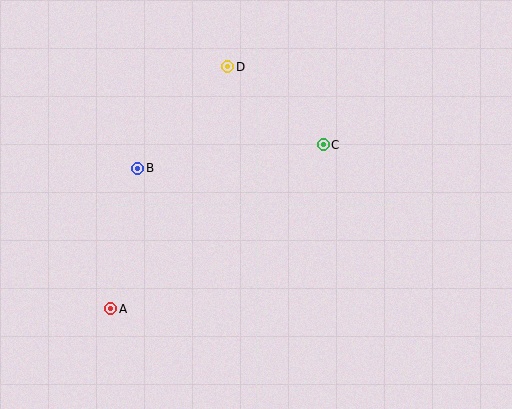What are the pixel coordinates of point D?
Point D is at (228, 67).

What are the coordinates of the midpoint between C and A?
The midpoint between C and A is at (217, 227).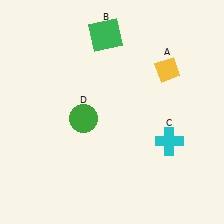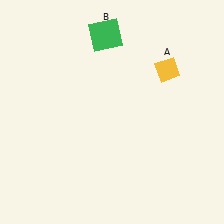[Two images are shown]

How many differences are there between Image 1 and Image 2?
There are 2 differences between the two images.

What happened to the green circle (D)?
The green circle (D) was removed in Image 2. It was in the bottom-left area of Image 1.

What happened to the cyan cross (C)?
The cyan cross (C) was removed in Image 2. It was in the bottom-right area of Image 1.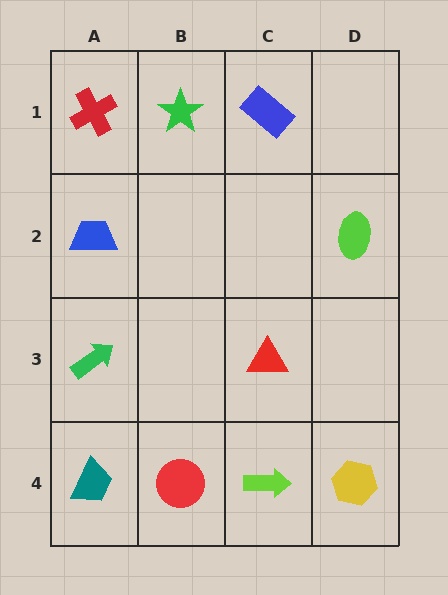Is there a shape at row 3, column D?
No, that cell is empty.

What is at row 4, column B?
A red circle.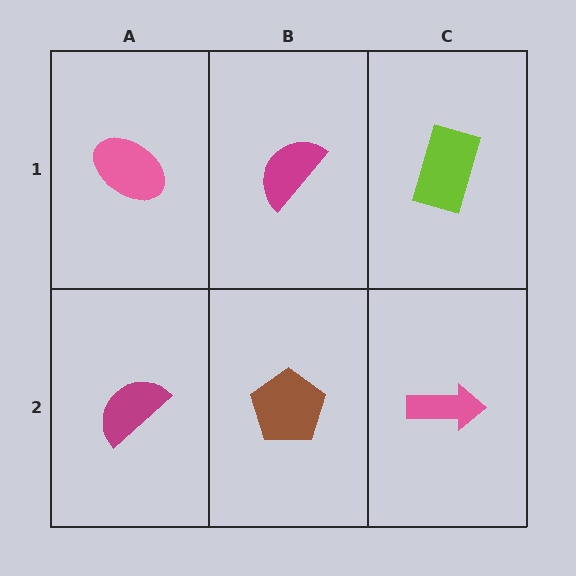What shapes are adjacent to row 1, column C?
A pink arrow (row 2, column C), a magenta semicircle (row 1, column B).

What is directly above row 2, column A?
A pink ellipse.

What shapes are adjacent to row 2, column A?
A pink ellipse (row 1, column A), a brown pentagon (row 2, column B).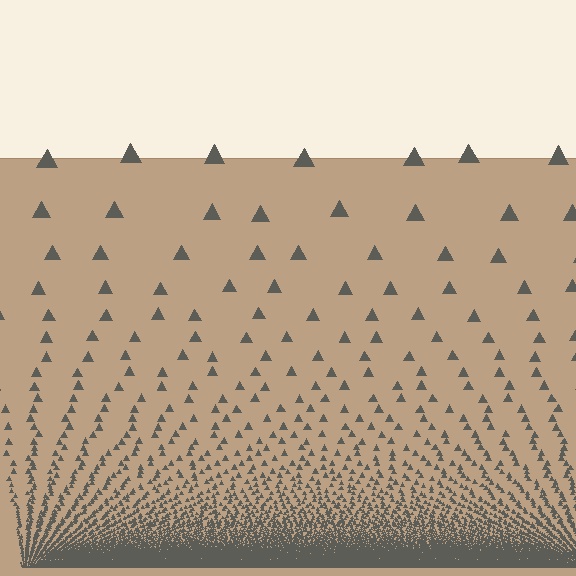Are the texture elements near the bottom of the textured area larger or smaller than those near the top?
Smaller. The gradient is inverted — elements near the bottom are smaller and denser.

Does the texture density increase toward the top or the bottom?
Density increases toward the bottom.